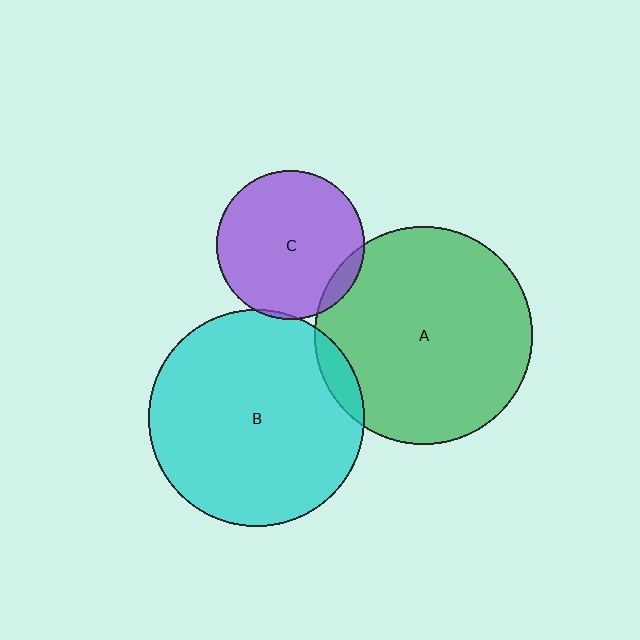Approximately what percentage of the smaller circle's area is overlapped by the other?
Approximately 10%.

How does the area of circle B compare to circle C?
Approximately 2.1 times.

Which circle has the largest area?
Circle A (green).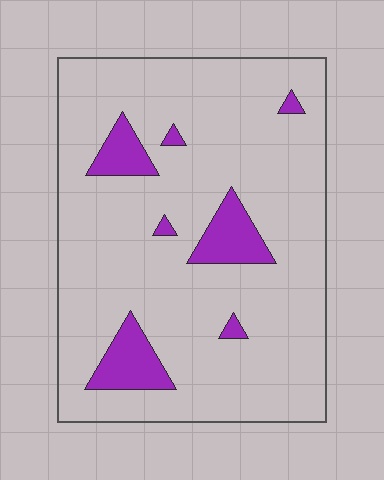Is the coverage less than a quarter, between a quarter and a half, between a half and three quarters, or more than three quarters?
Less than a quarter.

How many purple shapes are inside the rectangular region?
7.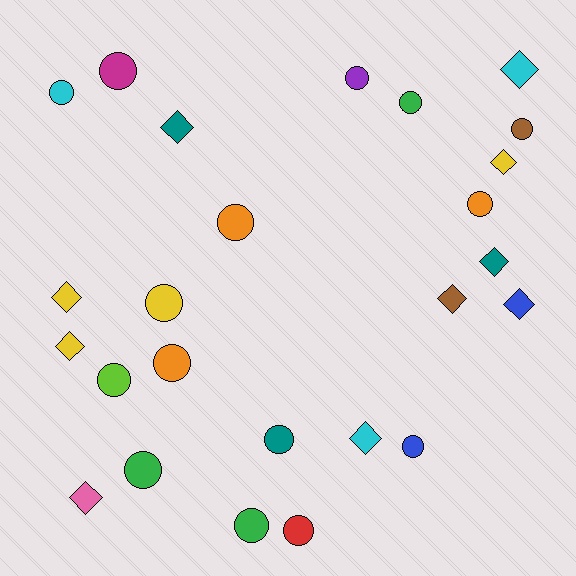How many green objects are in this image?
There are 3 green objects.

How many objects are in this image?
There are 25 objects.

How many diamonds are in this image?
There are 10 diamonds.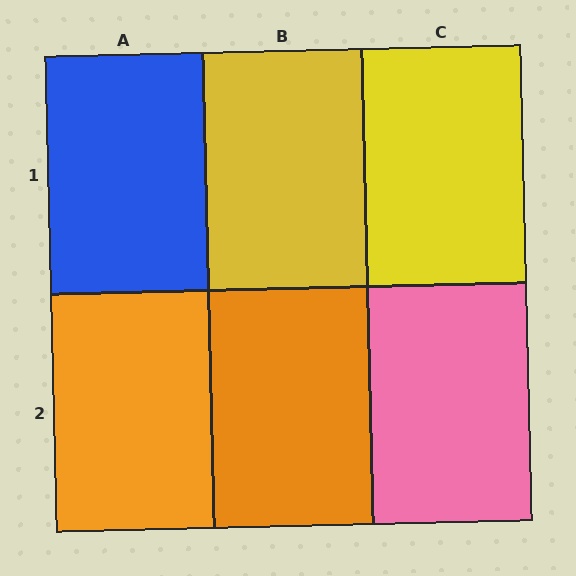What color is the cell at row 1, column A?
Blue.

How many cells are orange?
2 cells are orange.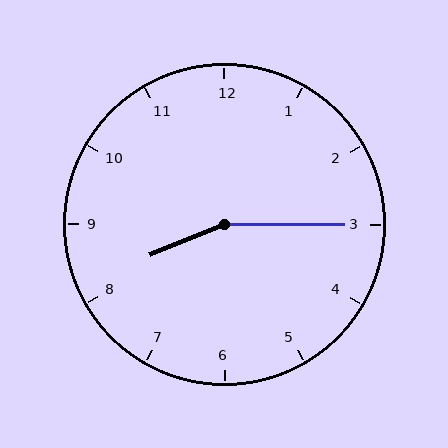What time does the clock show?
8:15.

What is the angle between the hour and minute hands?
Approximately 158 degrees.